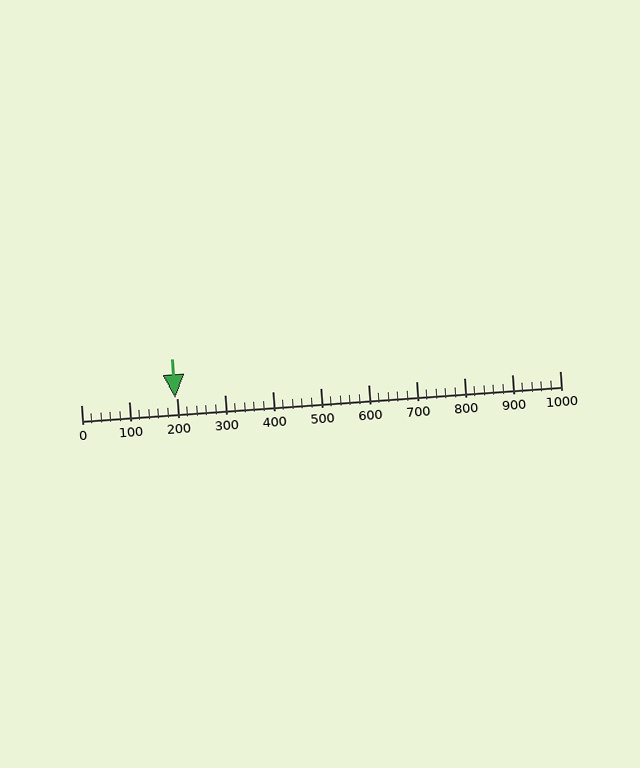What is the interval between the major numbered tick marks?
The major tick marks are spaced 100 units apart.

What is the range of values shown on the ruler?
The ruler shows values from 0 to 1000.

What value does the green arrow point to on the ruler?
The green arrow points to approximately 197.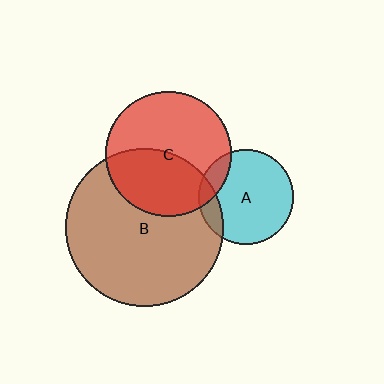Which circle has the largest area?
Circle B (brown).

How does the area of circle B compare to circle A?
Approximately 2.8 times.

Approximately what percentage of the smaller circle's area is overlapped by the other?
Approximately 45%.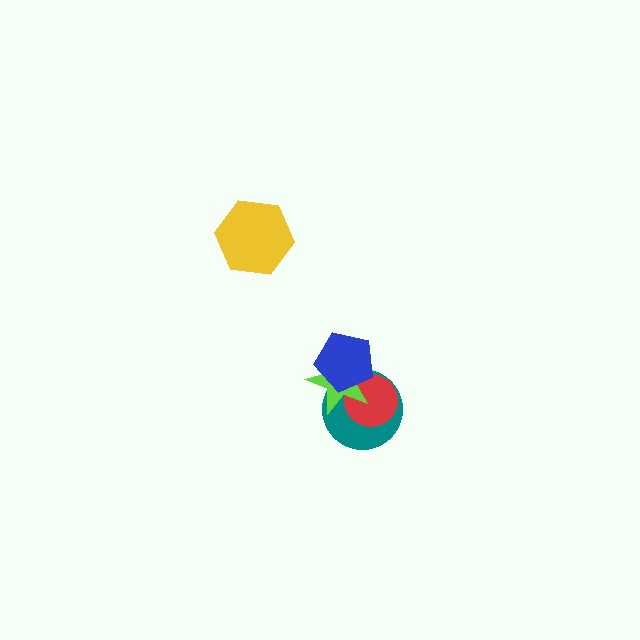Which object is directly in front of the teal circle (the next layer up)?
The red circle is directly in front of the teal circle.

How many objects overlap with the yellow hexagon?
0 objects overlap with the yellow hexagon.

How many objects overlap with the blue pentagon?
3 objects overlap with the blue pentagon.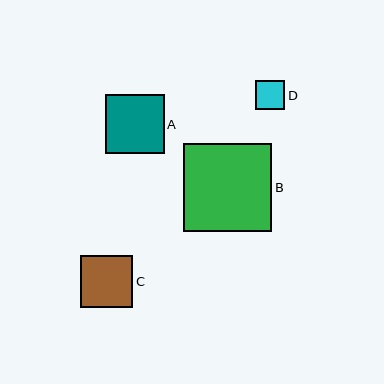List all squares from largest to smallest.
From largest to smallest: B, A, C, D.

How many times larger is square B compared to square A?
Square B is approximately 1.5 times the size of square A.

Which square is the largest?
Square B is the largest with a size of approximately 88 pixels.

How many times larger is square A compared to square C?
Square A is approximately 1.1 times the size of square C.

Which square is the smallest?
Square D is the smallest with a size of approximately 29 pixels.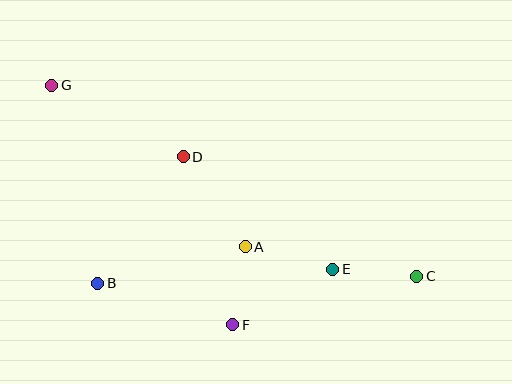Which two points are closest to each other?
Points A and F are closest to each other.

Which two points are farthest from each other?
Points C and G are farthest from each other.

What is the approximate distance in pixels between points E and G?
The distance between E and G is approximately 336 pixels.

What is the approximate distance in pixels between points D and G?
The distance between D and G is approximately 150 pixels.